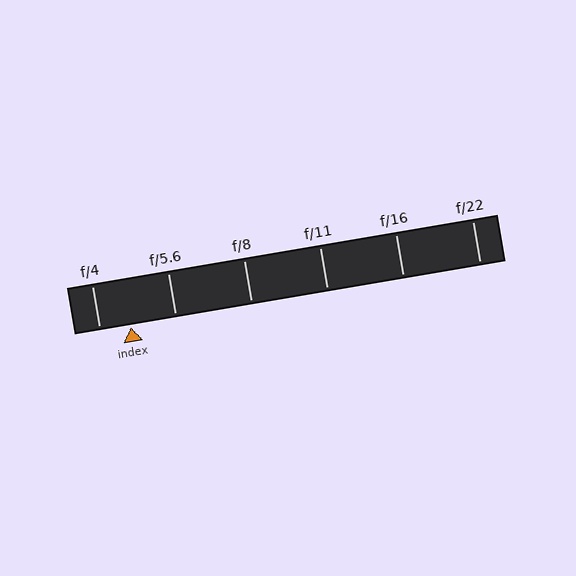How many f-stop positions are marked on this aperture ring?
There are 6 f-stop positions marked.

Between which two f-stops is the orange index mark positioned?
The index mark is between f/4 and f/5.6.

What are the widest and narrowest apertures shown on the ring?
The widest aperture shown is f/4 and the narrowest is f/22.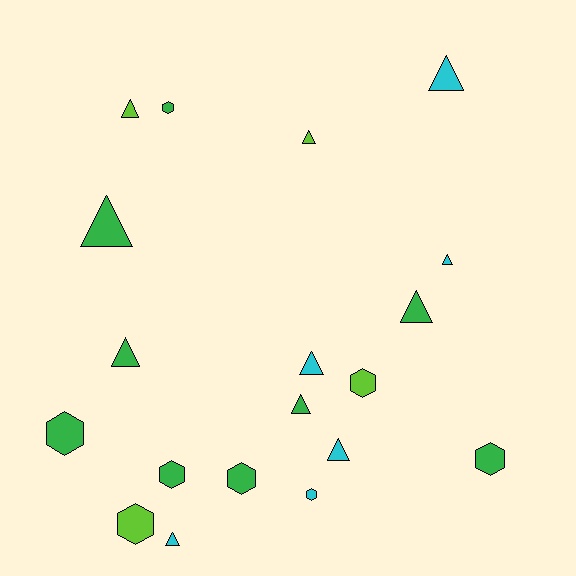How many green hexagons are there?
There are 5 green hexagons.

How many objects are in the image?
There are 19 objects.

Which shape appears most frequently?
Triangle, with 11 objects.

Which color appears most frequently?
Green, with 9 objects.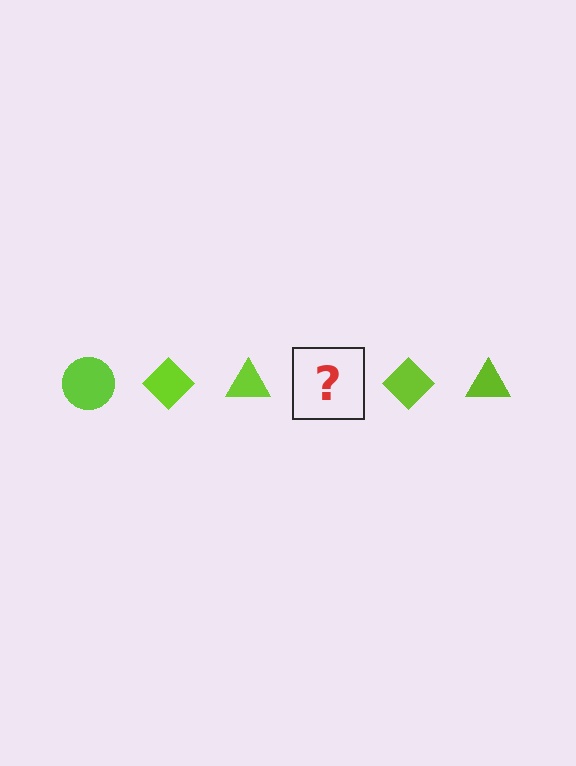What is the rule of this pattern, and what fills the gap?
The rule is that the pattern cycles through circle, diamond, triangle shapes in lime. The gap should be filled with a lime circle.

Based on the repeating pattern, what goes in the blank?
The blank should be a lime circle.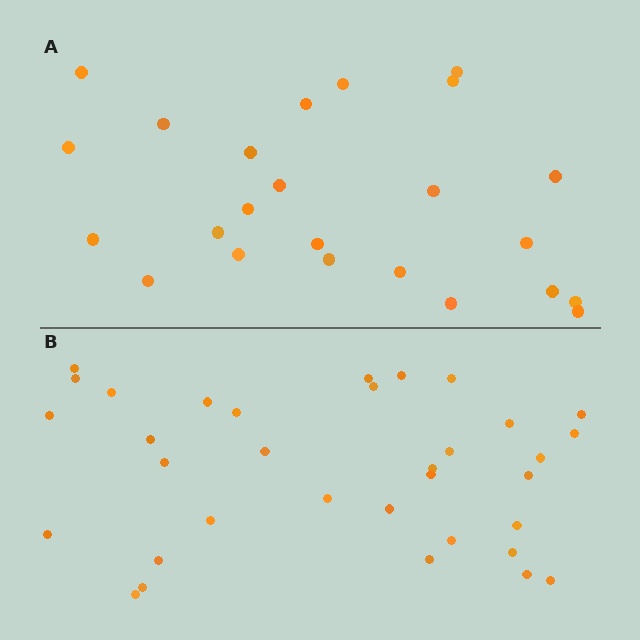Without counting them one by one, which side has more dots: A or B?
Region B (the bottom region) has more dots.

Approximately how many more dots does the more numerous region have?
Region B has roughly 10 or so more dots than region A.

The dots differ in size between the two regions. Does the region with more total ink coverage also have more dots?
No. Region A has more total ink coverage because its dots are larger, but region B actually contains more individual dots. Total area can be misleading — the number of items is what matters here.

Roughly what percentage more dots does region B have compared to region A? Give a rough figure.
About 40% more.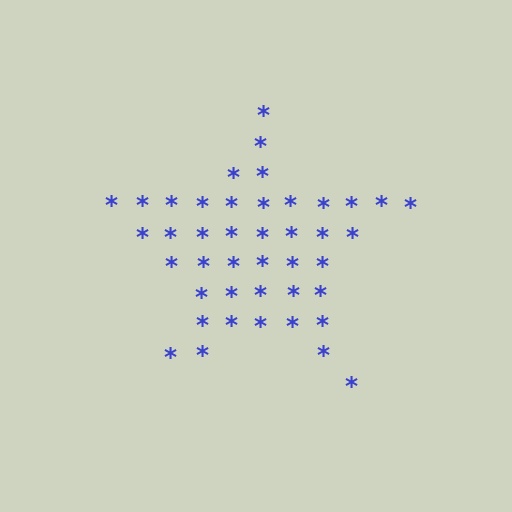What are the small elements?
The small elements are asterisks.